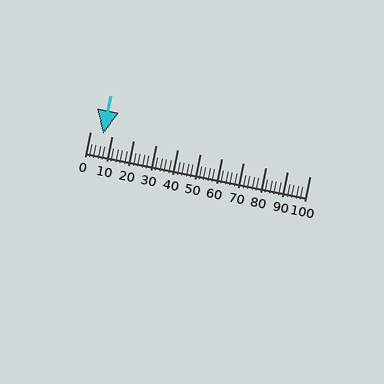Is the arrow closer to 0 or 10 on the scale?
The arrow is closer to 10.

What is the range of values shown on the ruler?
The ruler shows values from 0 to 100.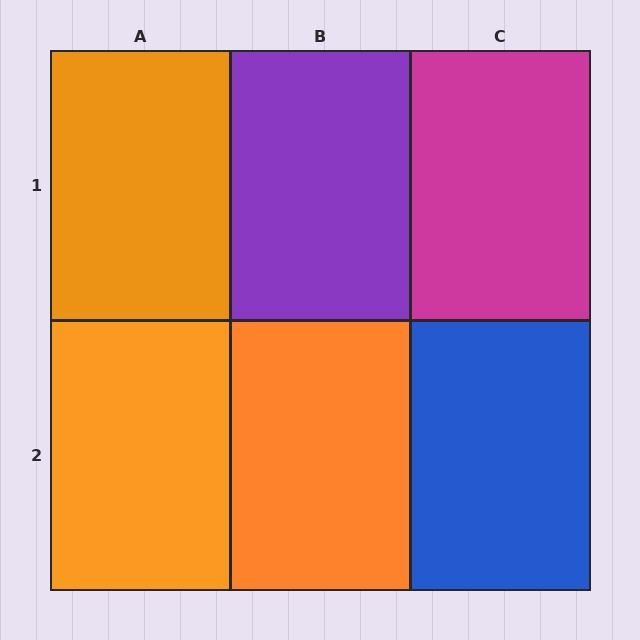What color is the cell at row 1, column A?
Orange.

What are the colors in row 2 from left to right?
Orange, orange, blue.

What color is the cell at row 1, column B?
Purple.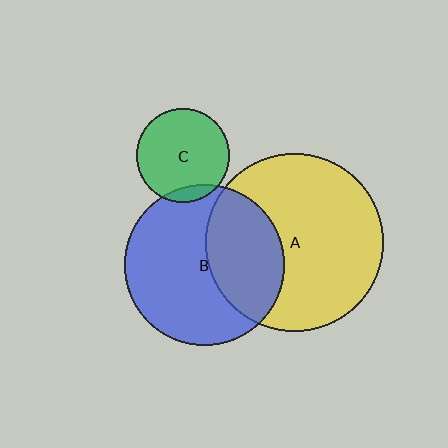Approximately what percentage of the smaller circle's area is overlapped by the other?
Approximately 10%.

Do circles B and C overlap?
Yes.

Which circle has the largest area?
Circle A (yellow).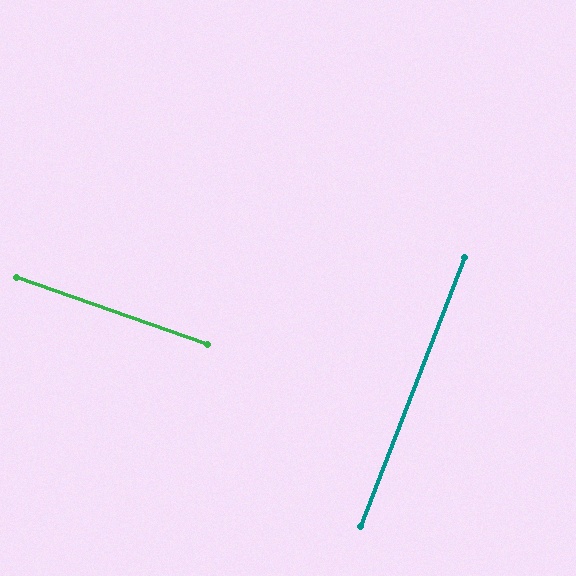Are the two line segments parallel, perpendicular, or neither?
Perpendicular — they meet at approximately 88°.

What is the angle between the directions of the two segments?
Approximately 88 degrees.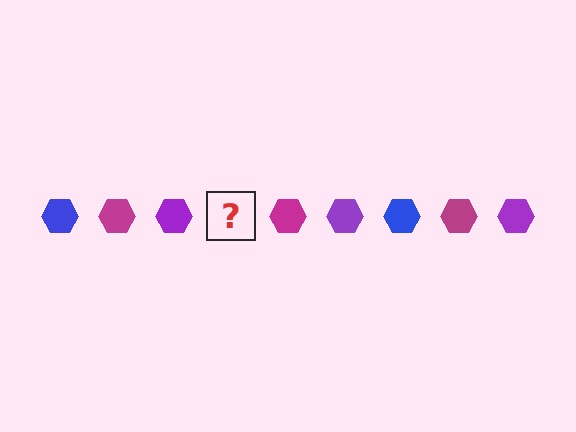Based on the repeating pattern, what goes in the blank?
The blank should be a blue hexagon.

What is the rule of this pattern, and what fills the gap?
The rule is that the pattern cycles through blue, magenta, purple hexagons. The gap should be filled with a blue hexagon.